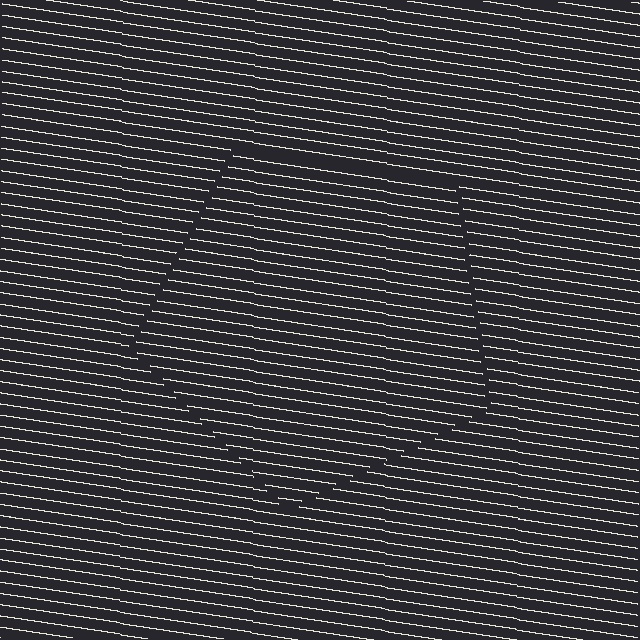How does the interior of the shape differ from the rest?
The interior of the shape contains the same grating, shifted by half a period — the contour is defined by the phase discontinuity where line-ends from the inner and outer gratings abut.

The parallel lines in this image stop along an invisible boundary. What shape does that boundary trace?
An illusory pentagon. The interior of the shape contains the same grating, shifted by half a period — the contour is defined by the phase discontinuity where line-ends from the inner and outer gratings abut.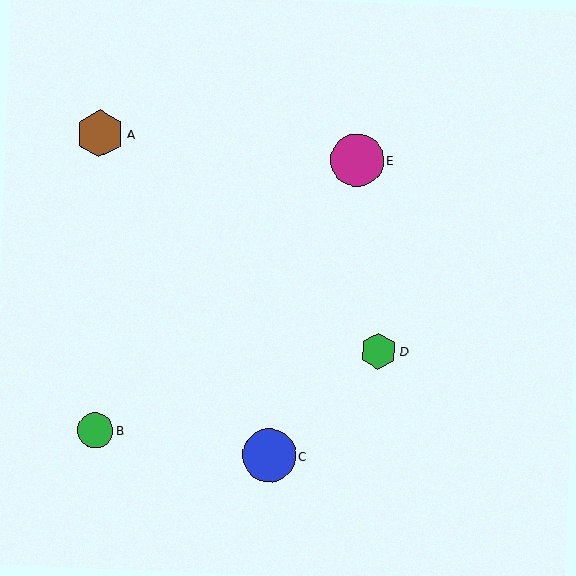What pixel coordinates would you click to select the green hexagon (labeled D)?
Click at (378, 351) to select the green hexagon D.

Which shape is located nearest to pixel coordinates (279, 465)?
The blue circle (labeled C) at (269, 456) is nearest to that location.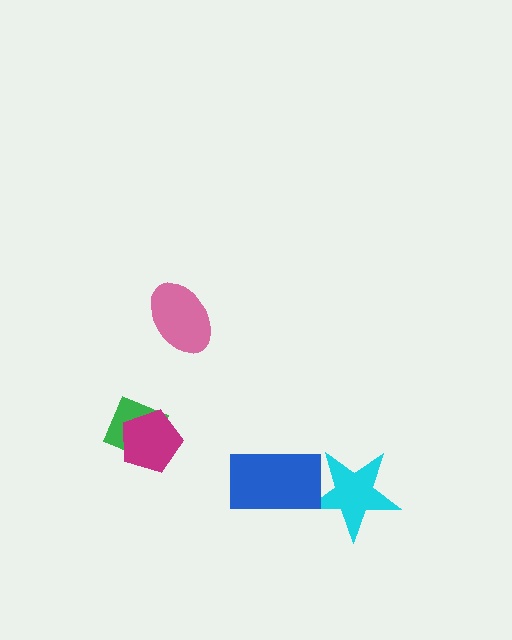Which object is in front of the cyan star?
The blue rectangle is in front of the cyan star.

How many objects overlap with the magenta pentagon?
1 object overlaps with the magenta pentagon.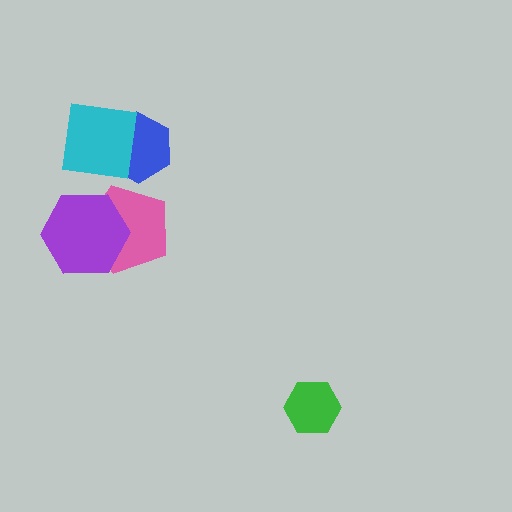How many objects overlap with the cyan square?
1 object overlaps with the cyan square.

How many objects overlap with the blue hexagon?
1 object overlaps with the blue hexagon.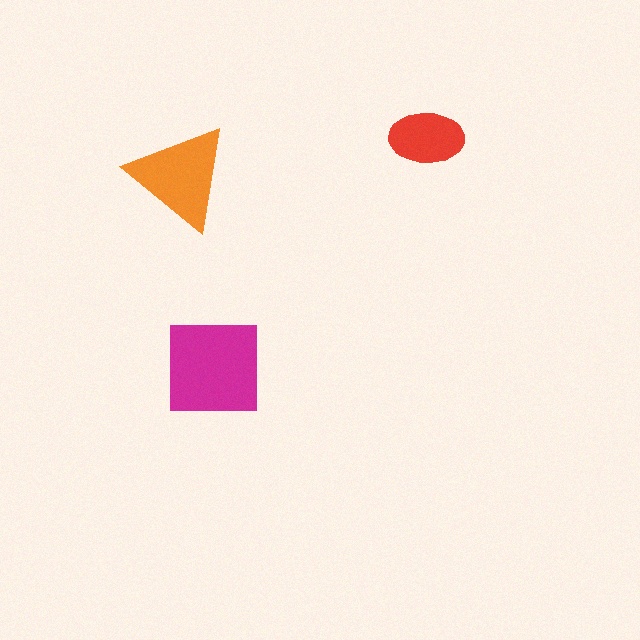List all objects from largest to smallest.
The magenta square, the orange triangle, the red ellipse.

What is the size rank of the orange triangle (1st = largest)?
2nd.